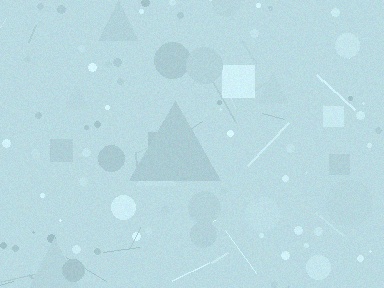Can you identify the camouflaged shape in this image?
The camouflaged shape is a triangle.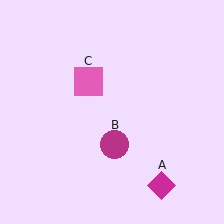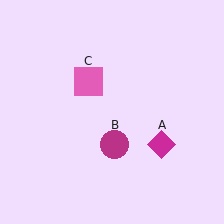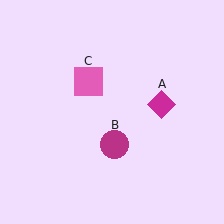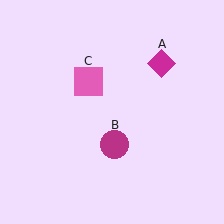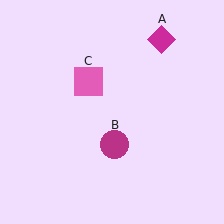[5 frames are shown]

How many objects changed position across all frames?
1 object changed position: magenta diamond (object A).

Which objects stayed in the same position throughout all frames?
Magenta circle (object B) and pink square (object C) remained stationary.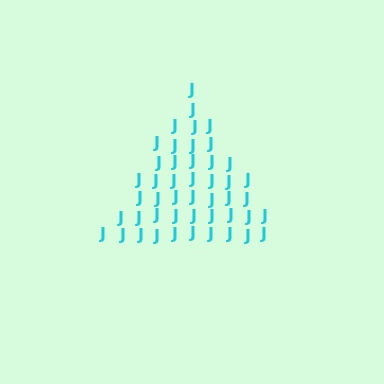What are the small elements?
The small elements are letter J's.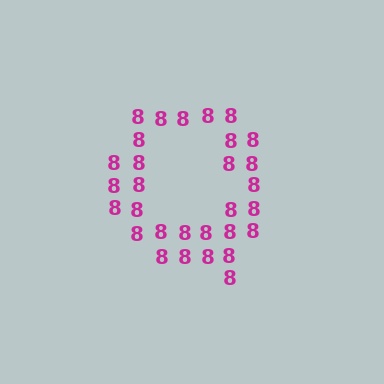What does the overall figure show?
The overall figure shows the letter Q.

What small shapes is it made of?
It is made of small digit 8's.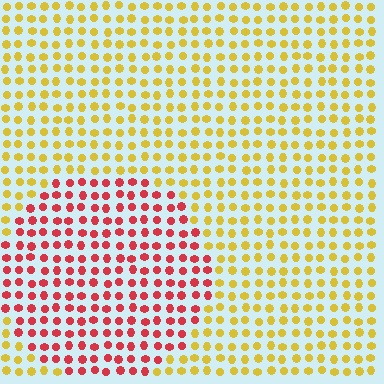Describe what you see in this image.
The image is filled with small yellow elements in a uniform arrangement. A circle-shaped region is visible where the elements are tinted to a slightly different hue, forming a subtle color boundary.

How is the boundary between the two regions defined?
The boundary is defined purely by a slight shift in hue (about 58 degrees). Spacing, size, and orientation are identical on both sides.